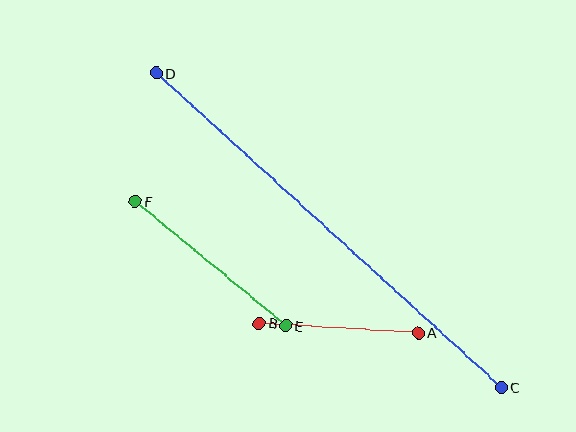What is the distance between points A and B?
The distance is approximately 159 pixels.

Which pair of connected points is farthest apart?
Points C and D are farthest apart.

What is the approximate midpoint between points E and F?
The midpoint is at approximately (211, 264) pixels.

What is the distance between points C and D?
The distance is approximately 467 pixels.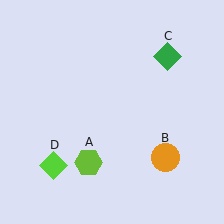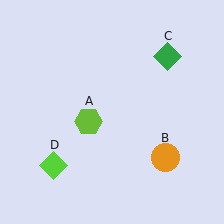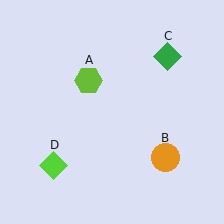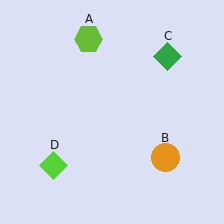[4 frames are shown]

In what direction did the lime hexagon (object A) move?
The lime hexagon (object A) moved up.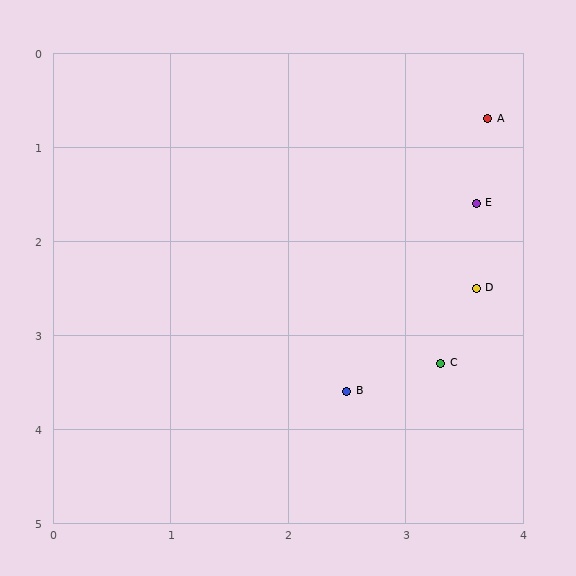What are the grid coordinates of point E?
Point E is at approximately (3.6, 1.6).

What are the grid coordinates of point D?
Point D is at approximately (3.6, 2.5).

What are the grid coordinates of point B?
Point B is at approximately (2.5, 3.6).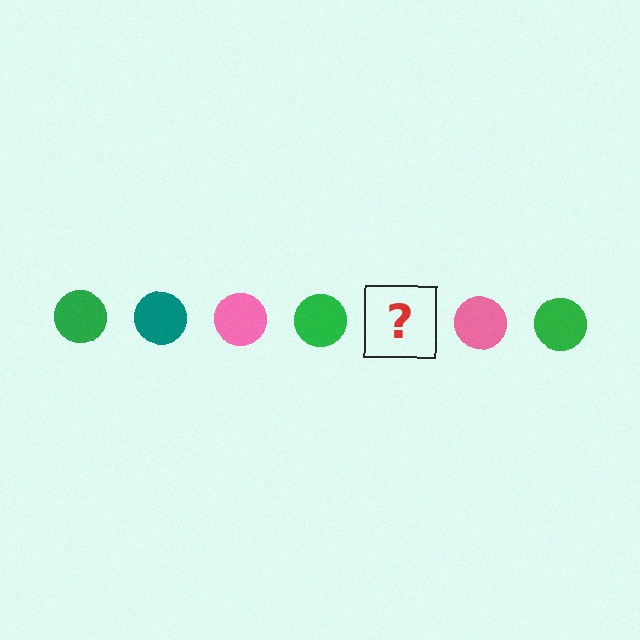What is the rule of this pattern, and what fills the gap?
The rule is that the pattern cycles through green, teal, pink circles. The gap should be filled with a teal circle.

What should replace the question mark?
The question mark should be replaced with a teal circle.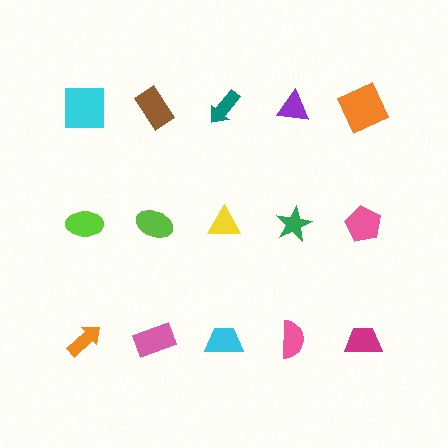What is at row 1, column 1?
A cyan square.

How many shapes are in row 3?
5 shapes.